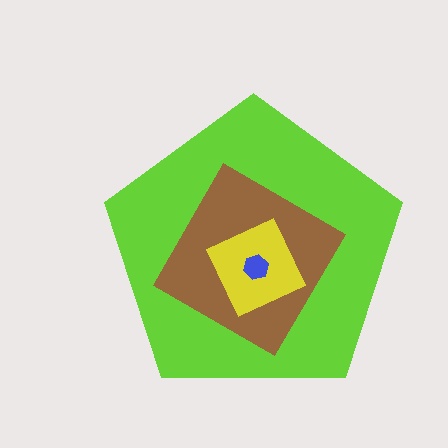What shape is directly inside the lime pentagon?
The brown diamond.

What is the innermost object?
The blue hexagon.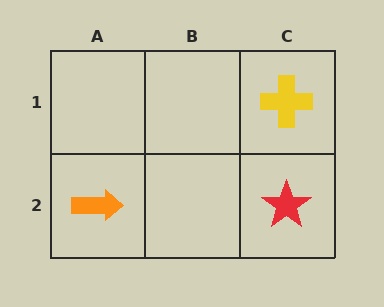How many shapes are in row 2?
2 shapes.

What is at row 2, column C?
A red star.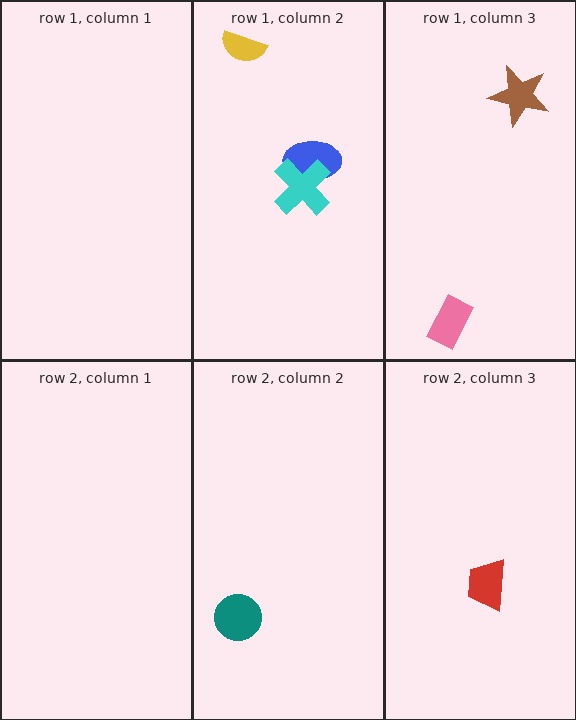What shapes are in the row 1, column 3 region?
The pink rectangle, the brown star.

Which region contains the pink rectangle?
The row 1, column 3 region.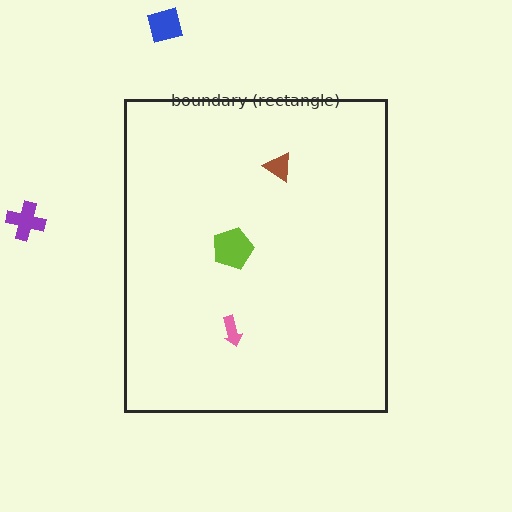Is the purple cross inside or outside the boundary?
Outside.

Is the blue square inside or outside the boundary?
Outside.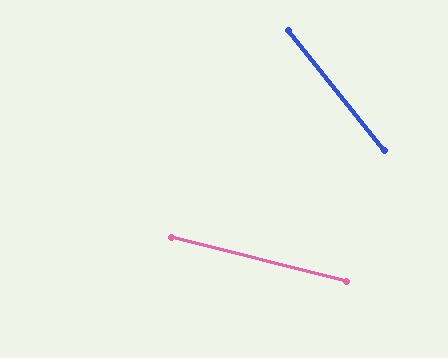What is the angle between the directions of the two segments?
Approximately 37 degrees.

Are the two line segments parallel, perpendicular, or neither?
Neither parallel nor perpendicular — they differ by about 37°.